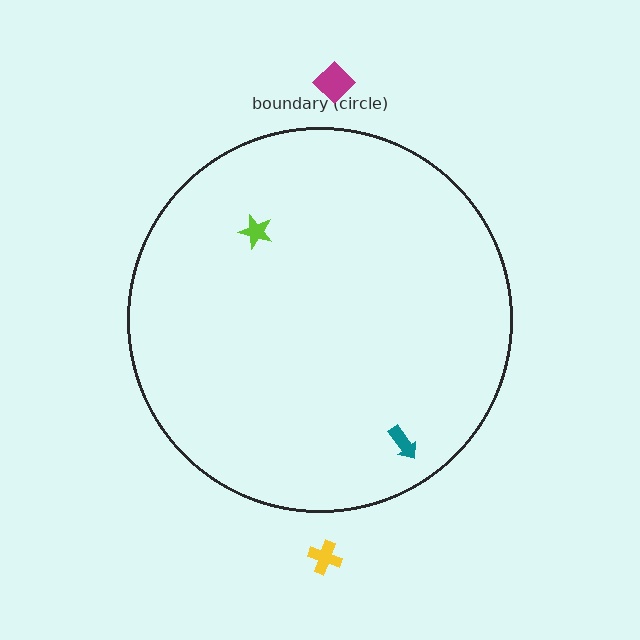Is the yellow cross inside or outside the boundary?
Outside.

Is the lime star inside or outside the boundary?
Inside.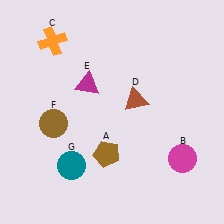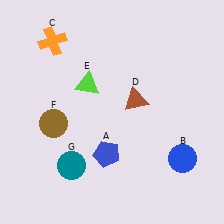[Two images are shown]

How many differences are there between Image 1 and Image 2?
There are 3 differences between the two images.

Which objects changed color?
A changed from brown to blue. B changed from magenta to blue. E changed from magenta to lime.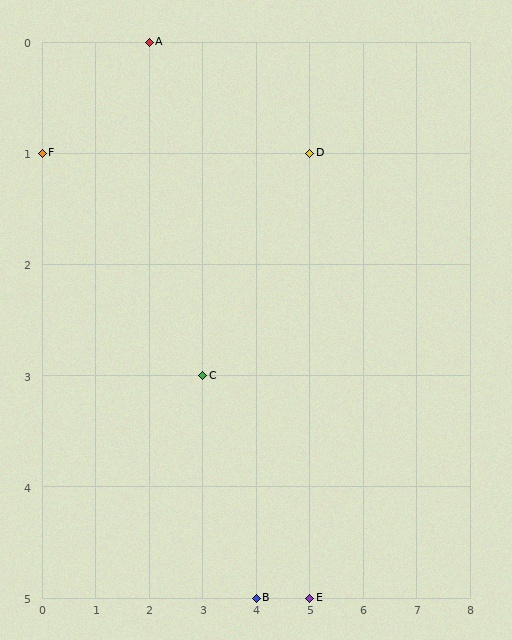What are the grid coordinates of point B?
Point B is at grid coordinates (4, 5).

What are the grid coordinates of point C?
Point C is at grid coordinates (3, 3).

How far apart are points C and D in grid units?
Points C and D are 2 columns and 2 rows apart (about 2.8 grid units diagonally).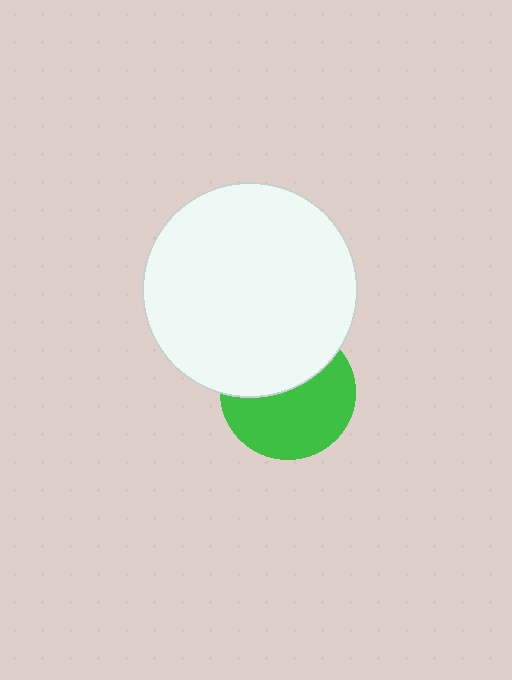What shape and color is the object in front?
The object in front is a white circle.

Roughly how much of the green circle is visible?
About half of it is visible (roughly 58%).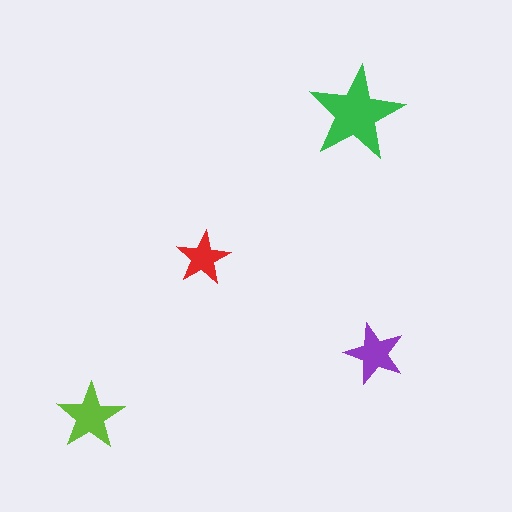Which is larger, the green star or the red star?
The green one.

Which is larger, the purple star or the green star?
The green one.